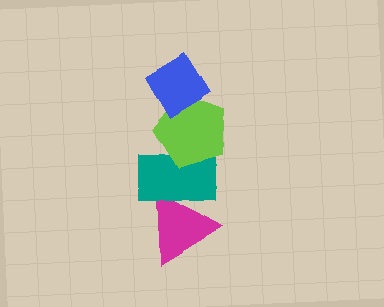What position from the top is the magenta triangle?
The magenta triangle is 4th from the top.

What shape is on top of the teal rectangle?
The lime pentagon is on top of the teal rectangle.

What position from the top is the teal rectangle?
The teal rectangle is 3rd from the top.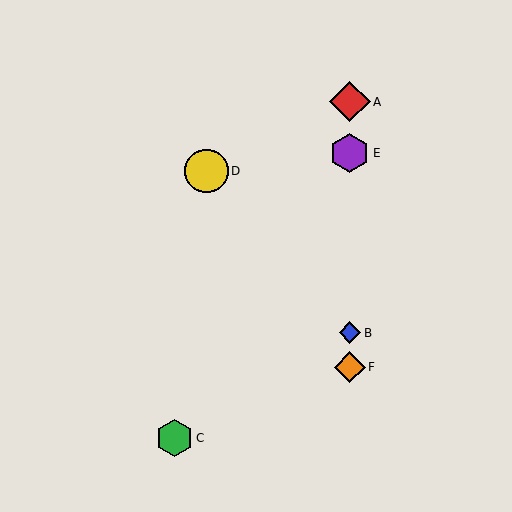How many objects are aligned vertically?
4 objects (A, B, E, F) are aligned vertically.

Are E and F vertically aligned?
Yes, both are at x≈350.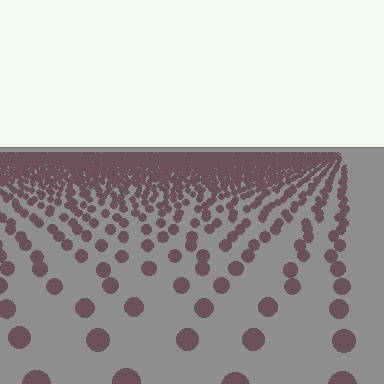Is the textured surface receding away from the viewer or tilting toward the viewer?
The surface is receding away from the viewer. Texture elements get smaller and denser toward the top.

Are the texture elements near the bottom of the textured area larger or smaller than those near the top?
Larger. Near the bottom, elements are closer to the viewer and appear at a bigger on-screen size.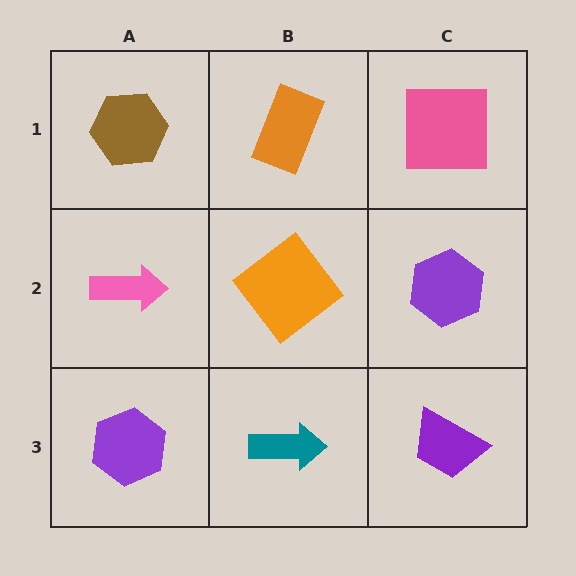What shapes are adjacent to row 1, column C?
A purple hexagon (row 2, column C), an orange rectangle (row 1, column B).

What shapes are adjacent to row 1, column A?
A pink arrow (row 2, column A), an orange rectangle (row 1, column B).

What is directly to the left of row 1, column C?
An orange rectangle.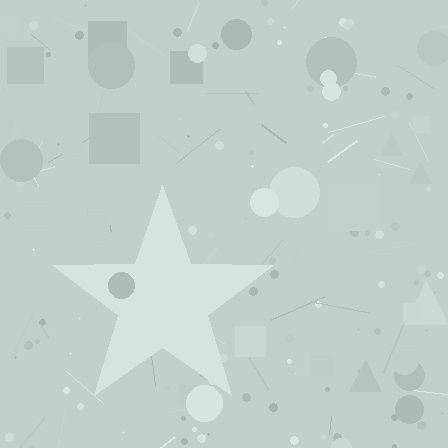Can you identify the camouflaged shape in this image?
The camouflaged shape is a star.